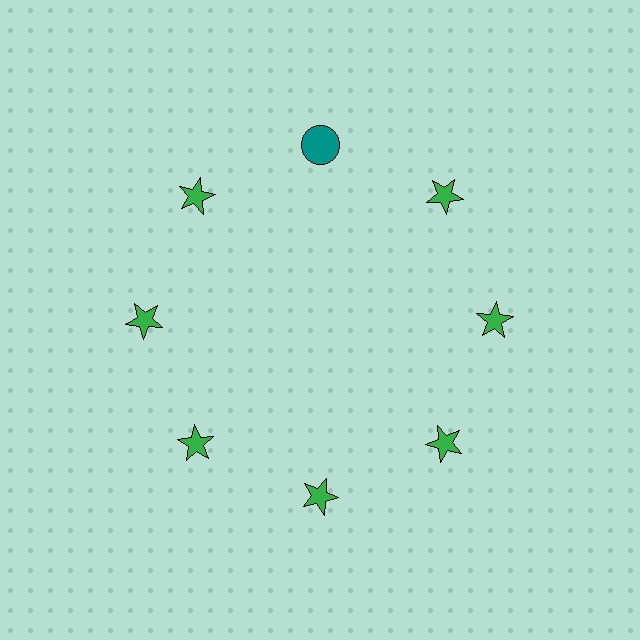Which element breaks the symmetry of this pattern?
The teal circle at roughly the 12 o'clock position breaks the symmetry. All other shapes are green stars.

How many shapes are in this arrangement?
There are 8 shapes arranged in a ring pattern.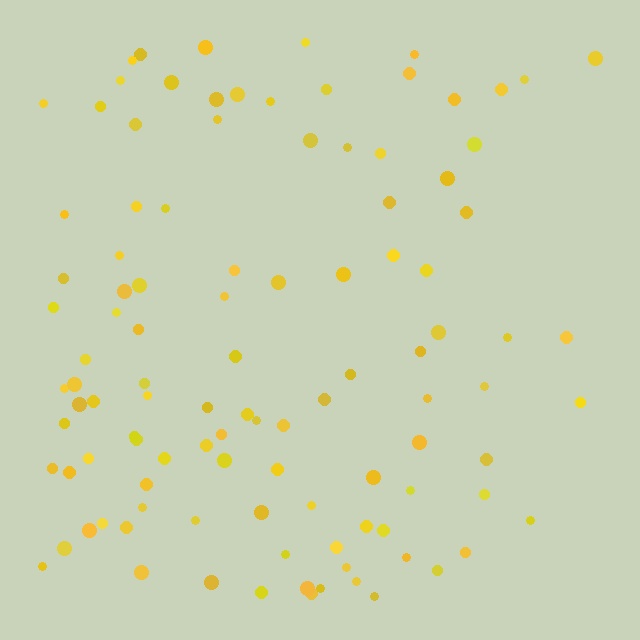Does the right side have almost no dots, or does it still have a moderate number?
Still a moderate number, just noticeably fewer than the left.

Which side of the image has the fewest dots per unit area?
The right.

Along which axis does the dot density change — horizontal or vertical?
Horizontal.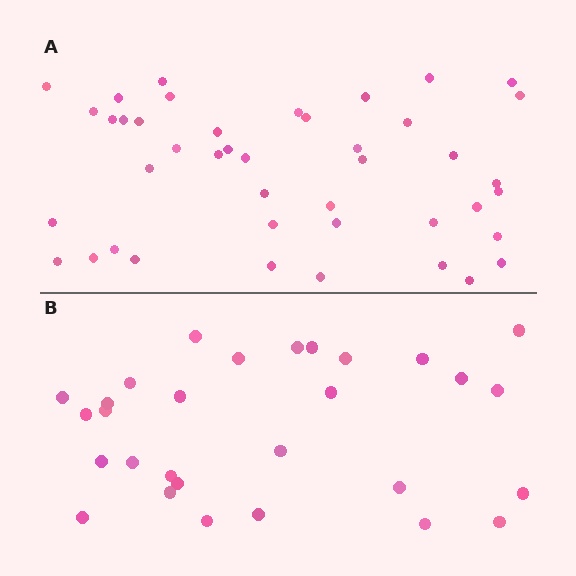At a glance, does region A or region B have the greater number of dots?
Region A (the top region) has more dots.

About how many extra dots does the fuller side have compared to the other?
Region A has approximately 15 more dots than region B.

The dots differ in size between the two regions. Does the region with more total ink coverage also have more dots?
No. Region B has more total ink coverage because its dots are larger, but region A actually contains more individual dots. Total area can be misleading — the number of items is what matters here.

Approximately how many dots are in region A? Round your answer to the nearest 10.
About 40 dots. (The exact count is 43, which rounds to 40.)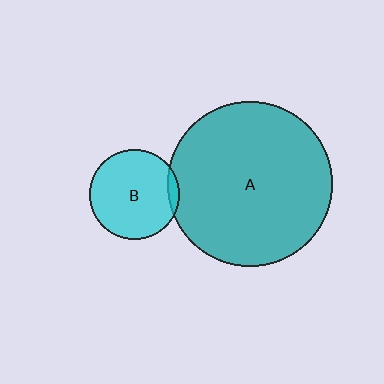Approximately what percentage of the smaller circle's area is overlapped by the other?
Approximately 5%.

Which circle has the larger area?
Circle A (teal).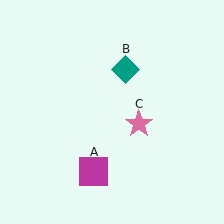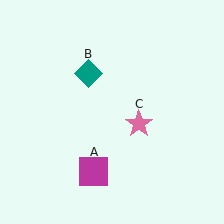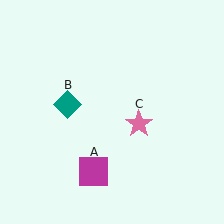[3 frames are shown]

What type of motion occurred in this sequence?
The teal diamond (object B) rotated counterclockwise around the center of the scene.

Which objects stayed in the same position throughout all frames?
Magenta square (object A) and pink star (object C) remained stationary.